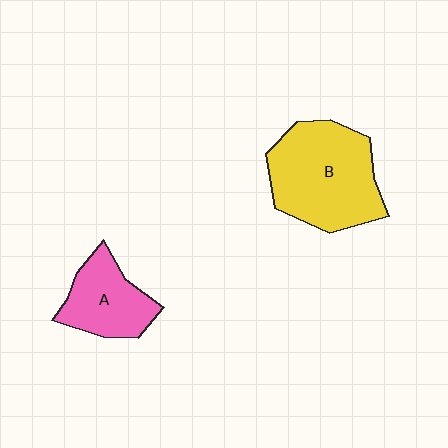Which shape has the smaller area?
Shape A (pink).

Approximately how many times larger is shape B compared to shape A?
Approximately 1.8 times.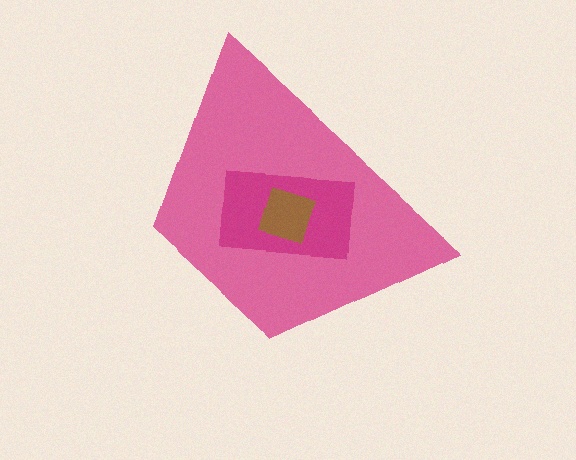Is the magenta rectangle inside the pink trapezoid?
Yes.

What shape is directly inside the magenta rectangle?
The brown square.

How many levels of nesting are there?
3.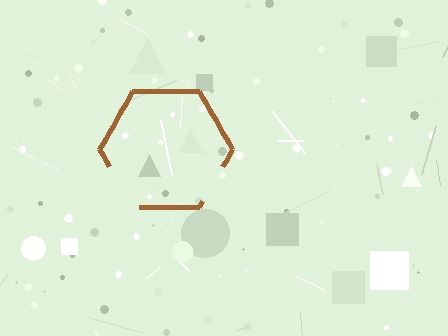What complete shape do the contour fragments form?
The contour fragments form a hexagon.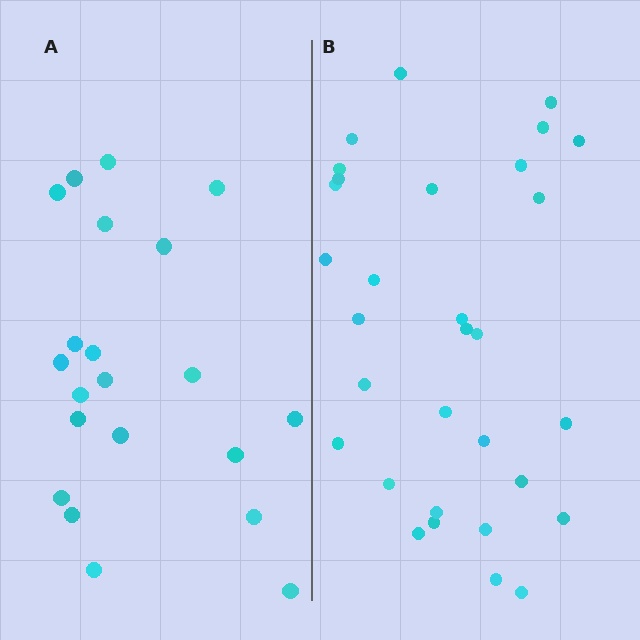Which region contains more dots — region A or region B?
Region B (the right region) has more dots.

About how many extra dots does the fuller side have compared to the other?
Region B has roughly 10 or so more dots than region A.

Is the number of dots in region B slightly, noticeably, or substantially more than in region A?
Region B has substantially more. The ratio is roughly 1.5 to 1.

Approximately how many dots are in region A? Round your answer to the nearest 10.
About 20 dots. (The exact count is 21, which rounds to 20.)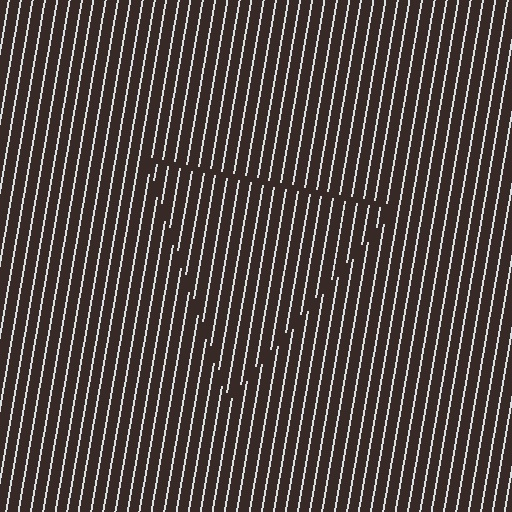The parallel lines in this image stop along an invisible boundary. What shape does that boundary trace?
An illusory triangle. The interior of the shape contains the same grating, shifted by half a period — the contour is defined by the phase discontinuity where line-ends from the inner and outer gratings abut.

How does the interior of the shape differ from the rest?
The interior of the shape contains the same grating, shifted by half a period — the contour is defined by the phase discontinuity where line-ends from the inner and outer gratings abut.